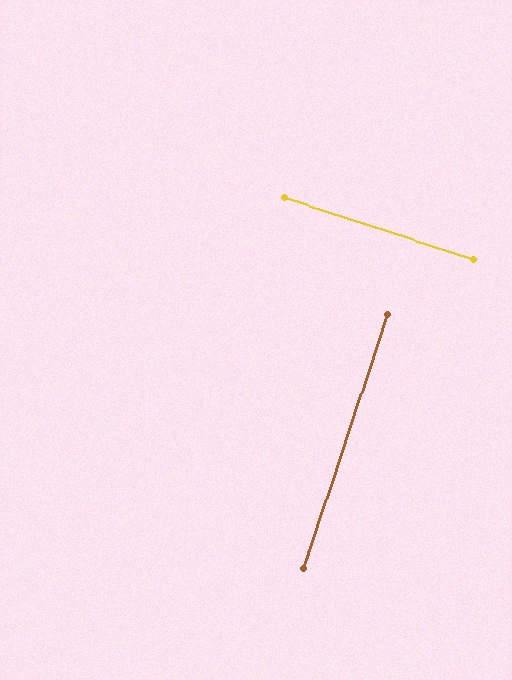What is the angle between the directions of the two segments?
Approximately 90 degrees.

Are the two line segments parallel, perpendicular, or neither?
Perpendicular — they meet at approximately 90°.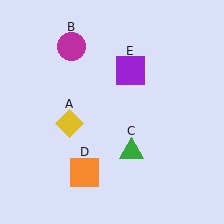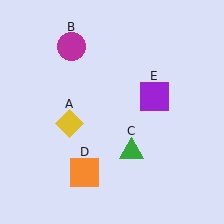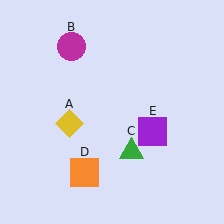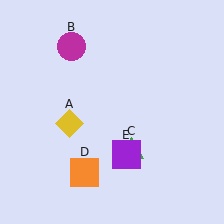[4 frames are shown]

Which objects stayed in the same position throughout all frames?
Yellow diamond (object A) and magenta circle (object B) and green triangle (object C) and orange square (object D) remained stationary.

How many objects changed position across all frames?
1 object changed position: purple square (object E).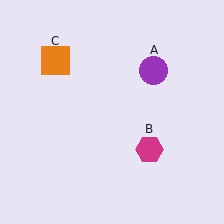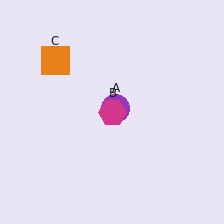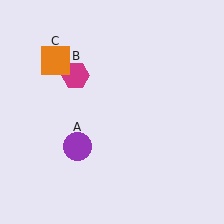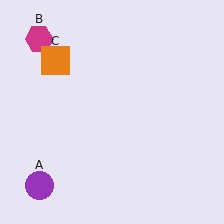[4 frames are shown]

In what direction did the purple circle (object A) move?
The purple circle (object A) moved down and to the left.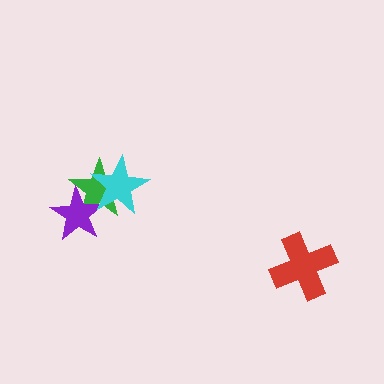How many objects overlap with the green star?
2 objects overlap with the green star.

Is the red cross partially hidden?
No, no other shape covers it.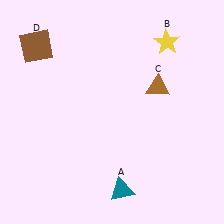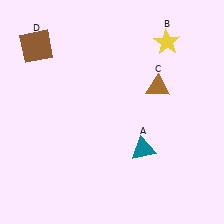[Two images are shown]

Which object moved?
The teal triangle (A) moved up.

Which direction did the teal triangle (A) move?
The teal triangle (A) moved up.